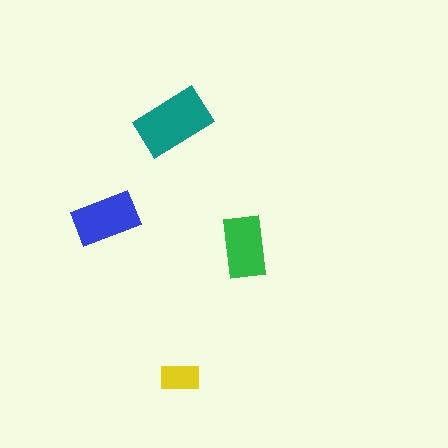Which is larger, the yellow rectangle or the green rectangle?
The green one.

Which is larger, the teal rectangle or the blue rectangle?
The teal one.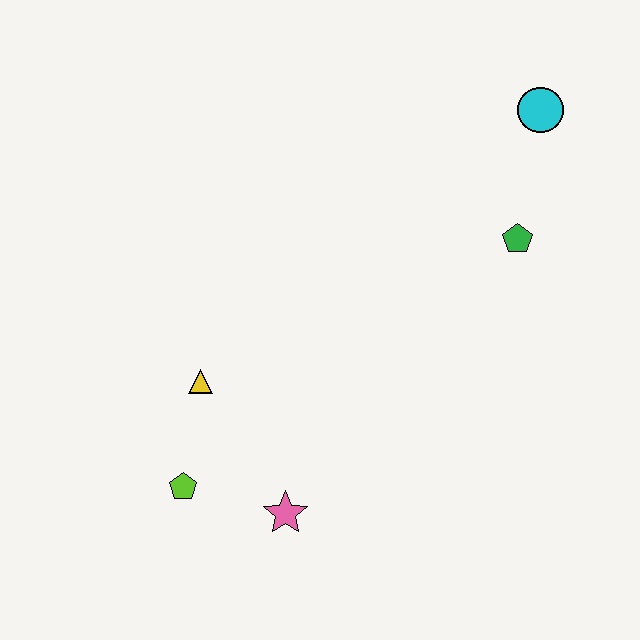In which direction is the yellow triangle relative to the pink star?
The yellow triangle is above the pink star.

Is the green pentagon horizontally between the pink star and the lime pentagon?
No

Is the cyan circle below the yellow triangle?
No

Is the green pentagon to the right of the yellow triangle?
Yes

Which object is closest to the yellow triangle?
The lime pentagon is closest to the yellow triangle.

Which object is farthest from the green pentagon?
The lime pentagon is farthest from the green pentagon.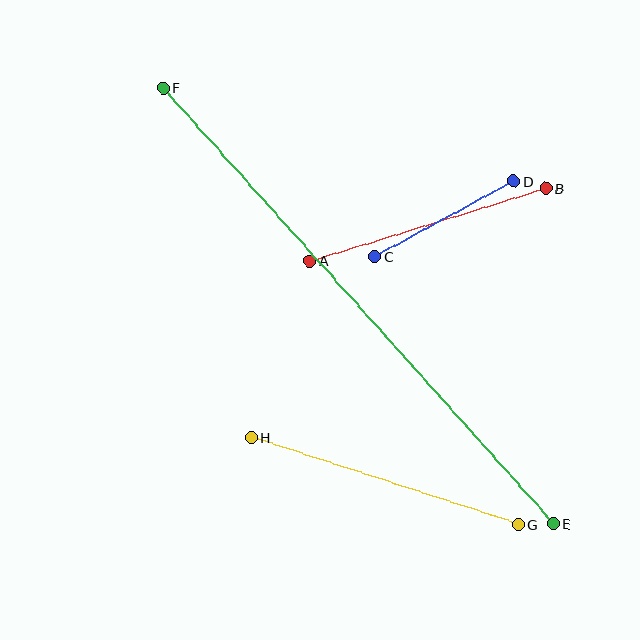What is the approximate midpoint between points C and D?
The midpoint is at approximately (444, 219) pixels.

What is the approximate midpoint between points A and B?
The midpoint is at approximately (428, 225) pixels.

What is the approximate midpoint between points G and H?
The midpoint is at approximately (385, 481) pixels.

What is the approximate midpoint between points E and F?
The midpoint is at approximately (358, 306) pixels.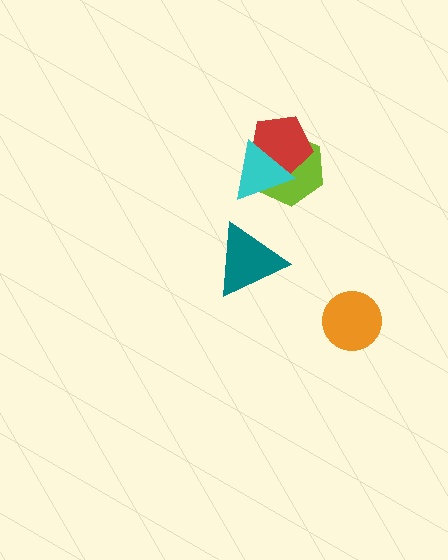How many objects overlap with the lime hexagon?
2 objects overlap with the lime hexagon.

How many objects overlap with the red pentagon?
2 objects overlap with the red pentagon.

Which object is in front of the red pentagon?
The cyan triangle is in front of the red pentagon.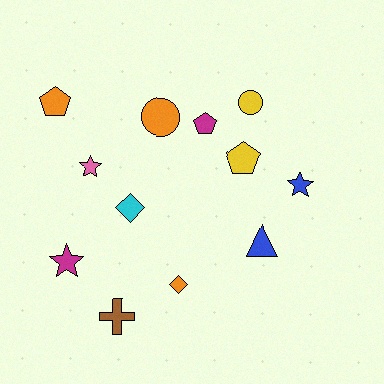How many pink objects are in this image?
There is 1 pink object.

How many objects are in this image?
There are 12 objects.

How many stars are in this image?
There are 3 stars.